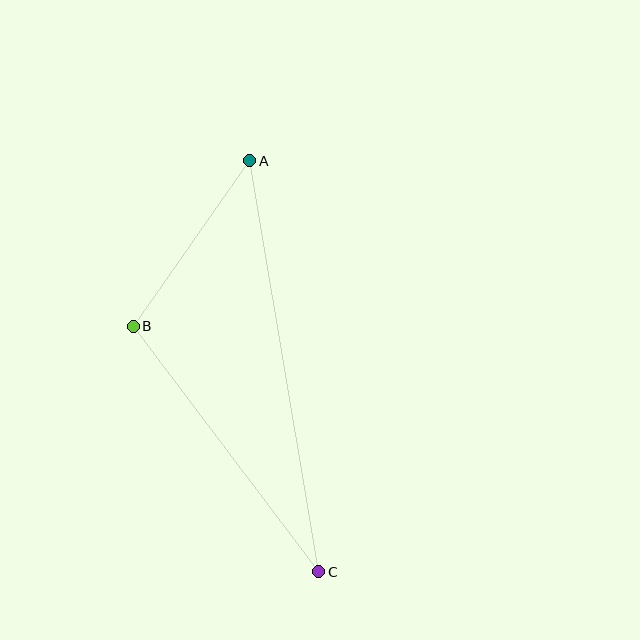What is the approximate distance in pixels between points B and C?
The distance between B and C is approximately 308 pixels.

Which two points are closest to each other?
Points A and B are closest to each other.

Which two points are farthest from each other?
Points A and C are farthest from each other.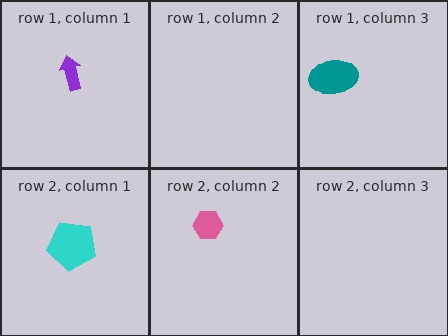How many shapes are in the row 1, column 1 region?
1.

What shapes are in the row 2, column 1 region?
The cyan pentagon.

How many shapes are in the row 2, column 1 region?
1.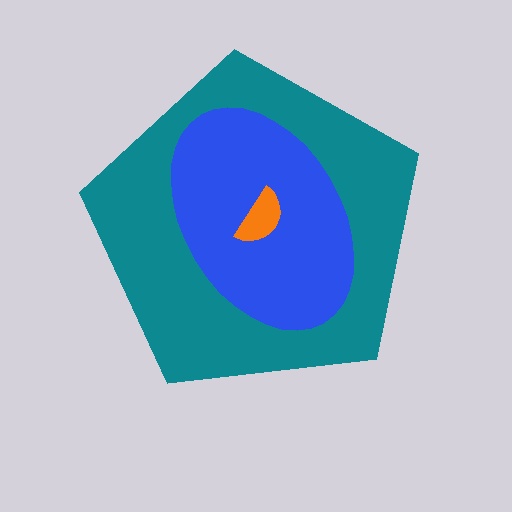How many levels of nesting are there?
3.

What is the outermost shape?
The teal pentagon.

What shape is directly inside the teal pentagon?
The blue ellipse.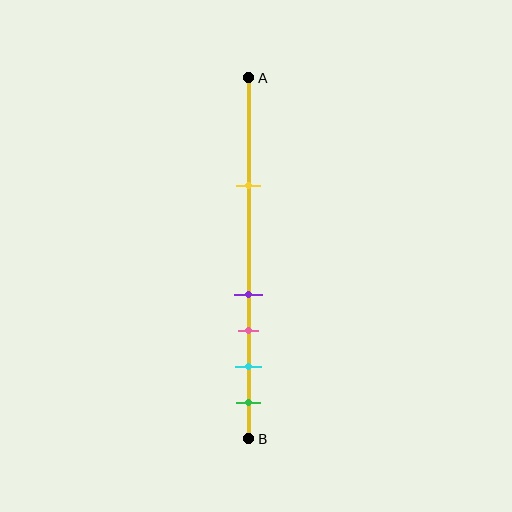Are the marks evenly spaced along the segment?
No, the marks are not evenly spaced.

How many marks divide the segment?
There are 5 marks dividing the segment.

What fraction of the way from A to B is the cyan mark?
The cyan mark is approximately 80% (0.8) of the way from A to B.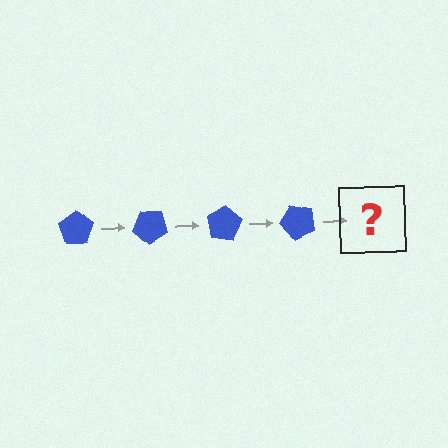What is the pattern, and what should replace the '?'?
The pattern is that the pentagon rotates 40 degrees each step. The '?' should be a blue pentagon rotated 160 degrees.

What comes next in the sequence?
The next element should be a blue pentagon rotated 160 degrees.